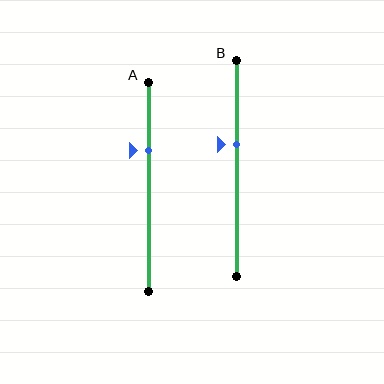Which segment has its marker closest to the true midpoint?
Segment B has its marker closest to the true midpoint.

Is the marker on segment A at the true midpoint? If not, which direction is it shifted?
No, the marker on segment A is shifted upward by about 17% of the segment length.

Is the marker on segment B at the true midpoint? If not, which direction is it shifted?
No, the marker on segment B is shifted upward by about 11% of the segment length.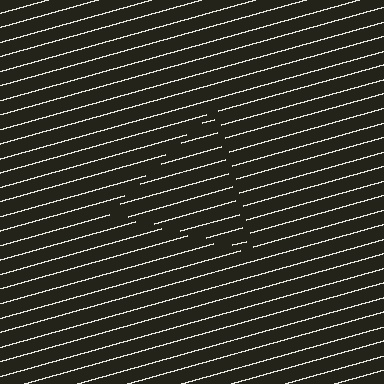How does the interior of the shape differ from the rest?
The interior of the shape contains the same grating, shifted by half a period — the contour is defined by the phase discontinuity where line-ends from the inner and outer gratings abut.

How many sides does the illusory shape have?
3 sides — the line-ends trace a triangle.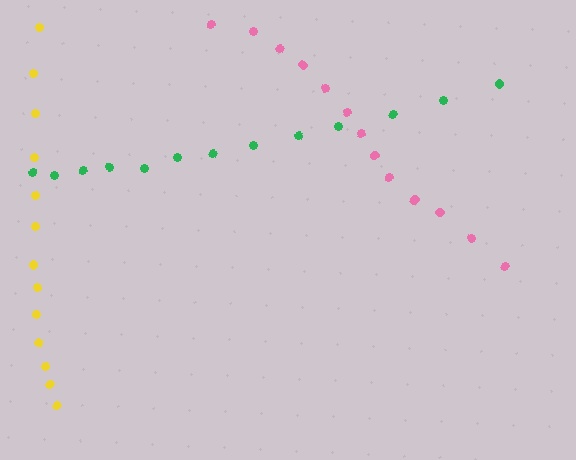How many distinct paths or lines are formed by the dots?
There are 3 distinct paths.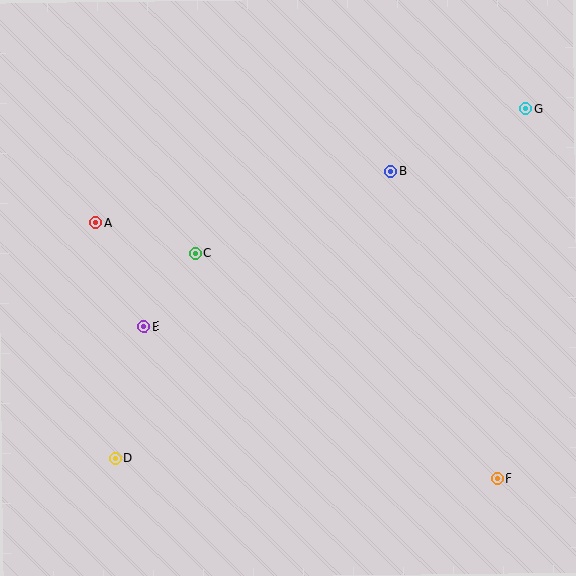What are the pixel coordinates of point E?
Point E is at (144, 327).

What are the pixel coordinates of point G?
Point G is at (526, 109).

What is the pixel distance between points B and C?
The distance between B and C is 212 pixels.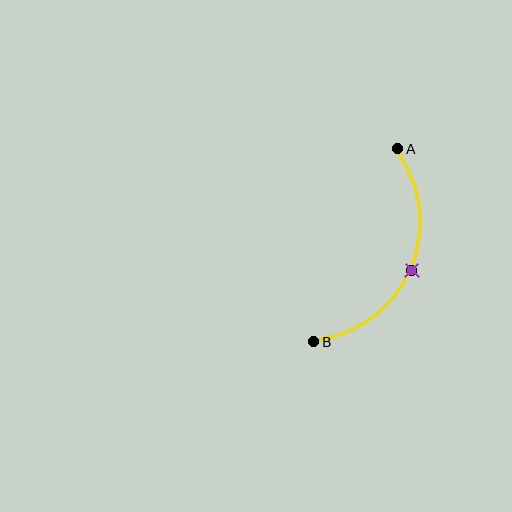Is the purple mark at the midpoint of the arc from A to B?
Yes. The purple mark lies on the arc at equal arc-length from both A and B — it is the arc midpoint.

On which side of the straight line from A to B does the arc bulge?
The arc bulges to the right of the straight line connecting A and B.